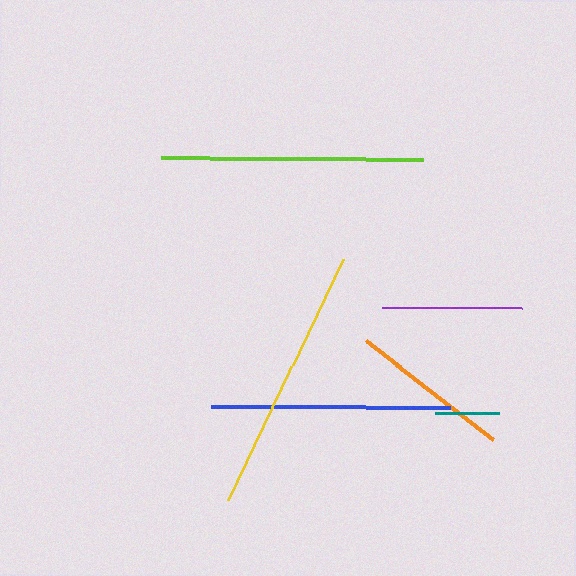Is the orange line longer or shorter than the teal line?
The orange line is longer than the teal line.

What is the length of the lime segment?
The lime segment is approximately 263 pixels long.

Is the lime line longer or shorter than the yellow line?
The yellow line is longer than the lime line.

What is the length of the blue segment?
The blue segment is approximately 240 pixels long.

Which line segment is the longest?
The yellow line is the longest at approximately 267 pixels.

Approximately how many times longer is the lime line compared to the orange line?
The lime line is approximately 1.6 times the length of the orange line.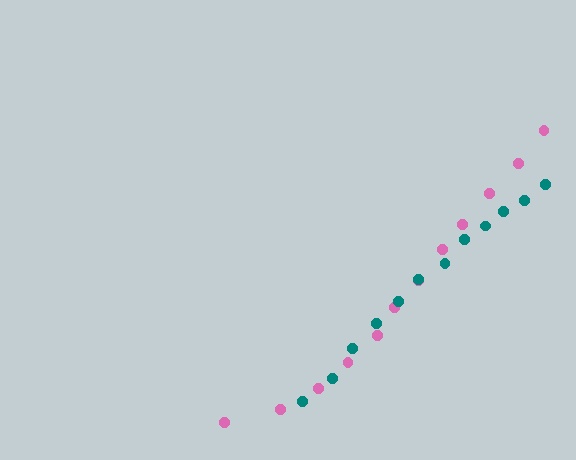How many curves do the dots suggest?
There are 2 distinct paths.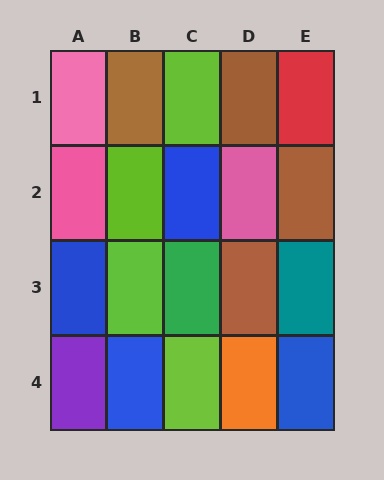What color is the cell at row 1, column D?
Brown.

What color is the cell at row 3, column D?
Brown.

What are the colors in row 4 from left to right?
Purple, blue, lime, orange, blue.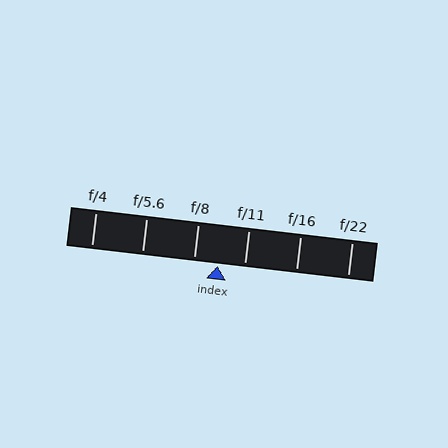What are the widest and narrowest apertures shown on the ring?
The widest aperture shown is f/4 and the narrowest is f/22.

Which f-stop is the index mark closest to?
The index mark is closest to f/8.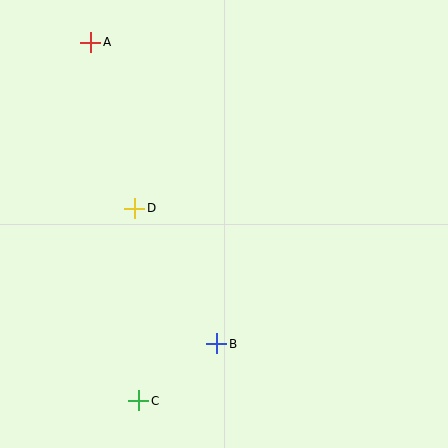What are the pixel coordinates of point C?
Point C is at (139, 401).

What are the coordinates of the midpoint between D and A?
The midpoint between D and A is at (113, 125).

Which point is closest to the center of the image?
Point D at (135, 208) is closest to the center.